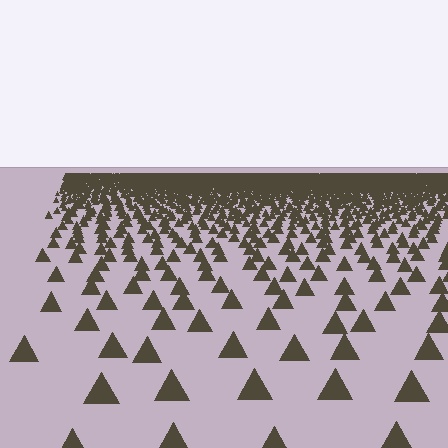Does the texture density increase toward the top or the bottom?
Density increases toward the top.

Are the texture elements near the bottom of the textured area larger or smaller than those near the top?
Larger. Near the bottom, elements are closer to the viewer and appear at a bigger on-screen size.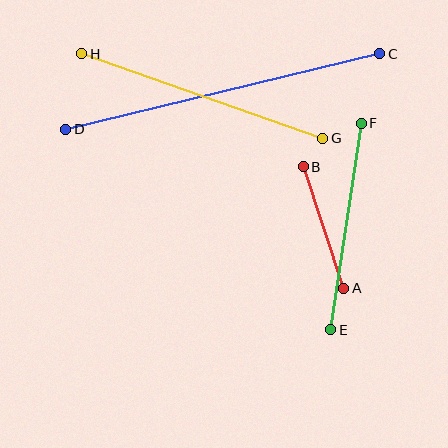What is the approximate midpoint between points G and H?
The midpoint is at approximately (202, 96) pixels.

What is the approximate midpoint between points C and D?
The midpoint is at approximately (223, 91) pixels.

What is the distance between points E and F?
The distance is approximately 209 pixels.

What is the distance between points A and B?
The distance is approximately 128 pixels.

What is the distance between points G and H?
The distance is approximately 255 pixels.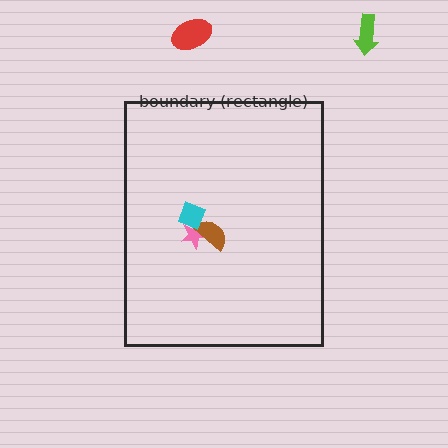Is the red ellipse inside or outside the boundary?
Outside.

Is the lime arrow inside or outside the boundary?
Outside.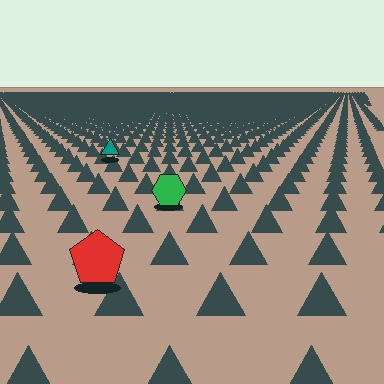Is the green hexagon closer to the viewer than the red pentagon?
No. The red pentagon is closer — you can tell from the texture gradient: the ground texture is coarser near it.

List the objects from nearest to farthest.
From nearest to farthest: the red pentagon, the green hexagon, the teal triangle.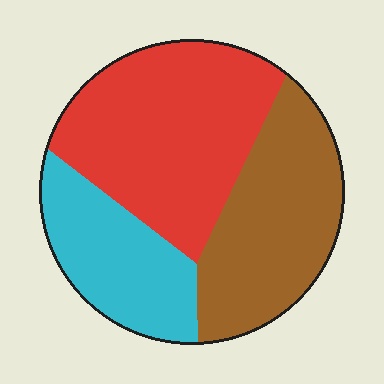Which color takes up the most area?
Red, at roughly 45%.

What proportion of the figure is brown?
Brown covers about 35% of the figure.